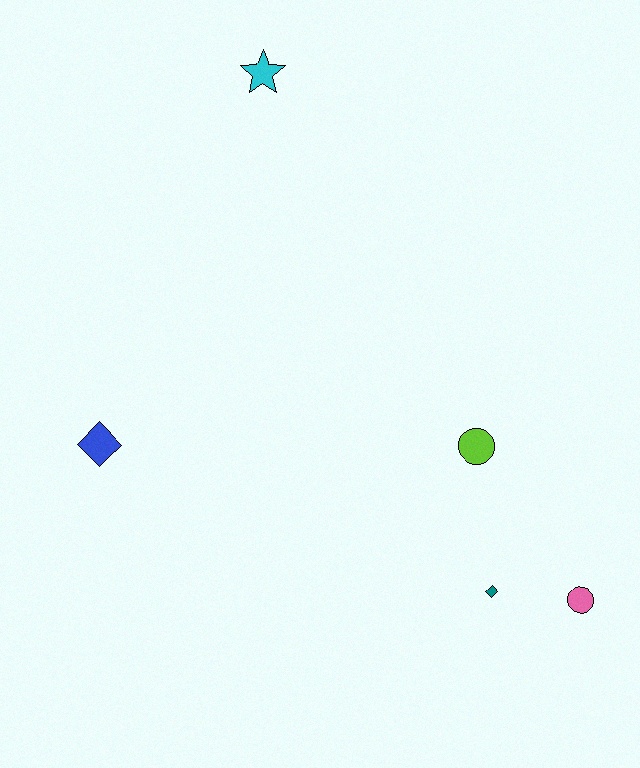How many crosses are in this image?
There are no crosses.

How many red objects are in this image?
There are no red objects.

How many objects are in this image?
There are 5 objects.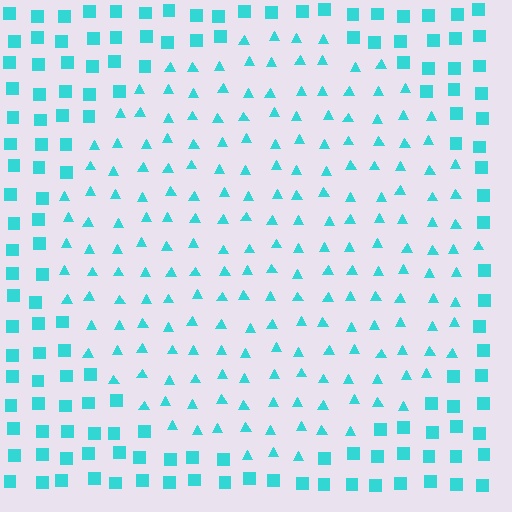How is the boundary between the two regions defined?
The boundary is defined by a change in element shape: triangles inside vs. squares outside. All elements share the same color and spacing.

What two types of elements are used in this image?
The image uses triangles inside the circle region and squares outside it.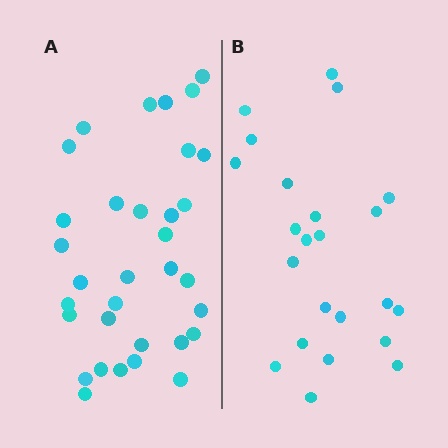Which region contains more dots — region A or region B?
Region A (the left region) has more dots.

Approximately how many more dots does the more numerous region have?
Region A has roughly 10 or so more dots than region B.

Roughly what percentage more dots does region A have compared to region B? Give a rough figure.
About 45% more.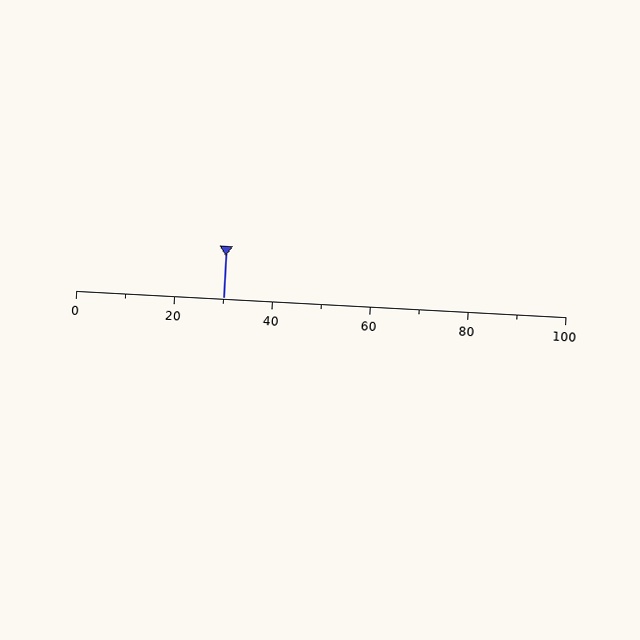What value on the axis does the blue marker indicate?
The marker indicates approximately 30.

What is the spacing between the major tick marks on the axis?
The major ticks are spaced 20 apart.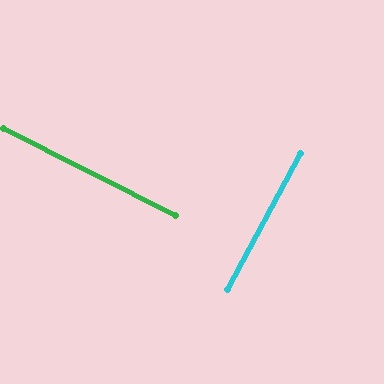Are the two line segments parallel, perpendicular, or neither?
Perpendicular — they meet at approximately 88°.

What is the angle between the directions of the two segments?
Approximately 88 degrees.